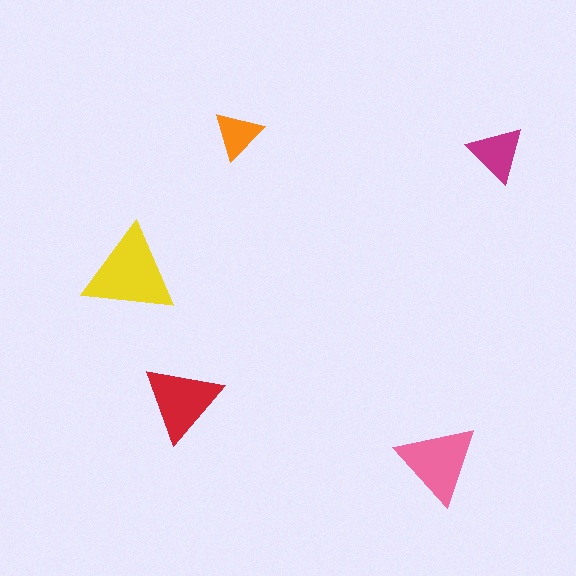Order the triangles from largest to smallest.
the yellow one, the pink one, the red one, the magenta one, the orange one.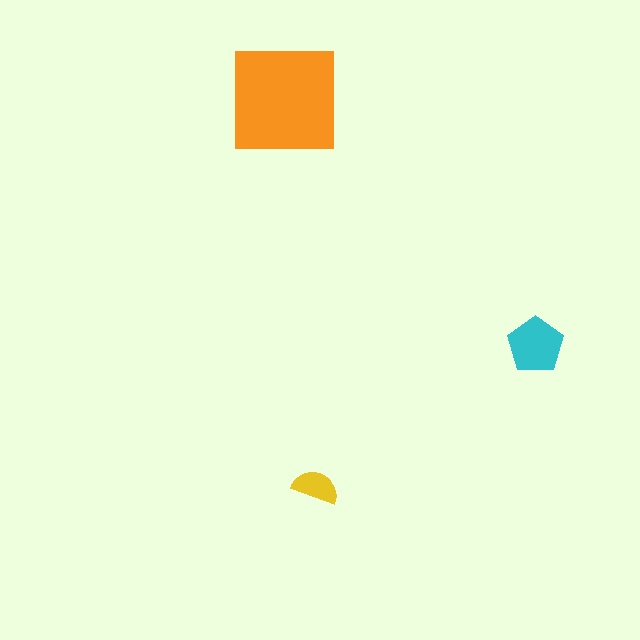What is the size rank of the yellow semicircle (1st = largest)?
3rd.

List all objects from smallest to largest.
The yellow semicircle, the cyan pentagon, the orange square.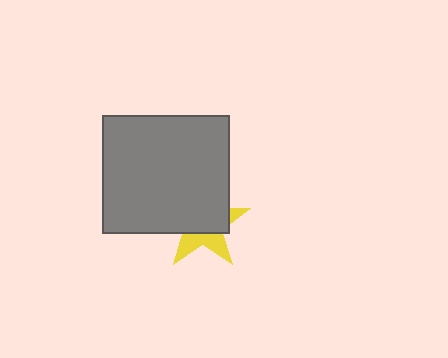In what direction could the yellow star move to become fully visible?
The yellow star could move toward the lower-right. That would shift it out from behind the gray rectangle entirely.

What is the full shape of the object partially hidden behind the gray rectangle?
The partially hidden object is a yellow star.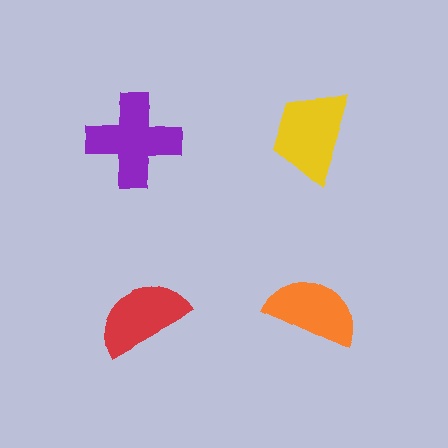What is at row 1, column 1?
A purple cross.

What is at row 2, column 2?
An orange semicircle.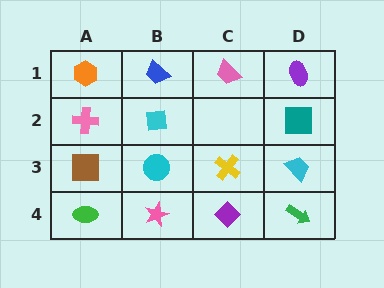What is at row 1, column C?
A pink trapezoid.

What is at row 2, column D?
A teal square.